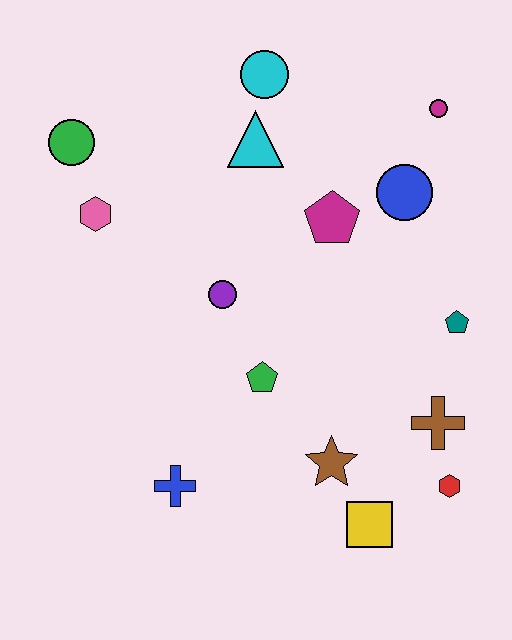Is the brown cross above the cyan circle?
No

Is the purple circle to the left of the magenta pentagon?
Yes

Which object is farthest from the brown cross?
The green circle is farthest from the brown cross.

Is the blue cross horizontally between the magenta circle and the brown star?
No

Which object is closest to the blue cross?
The green pentagon is closest to the blue cross.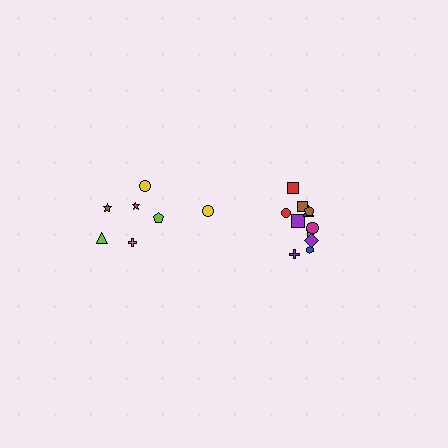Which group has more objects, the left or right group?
The right group.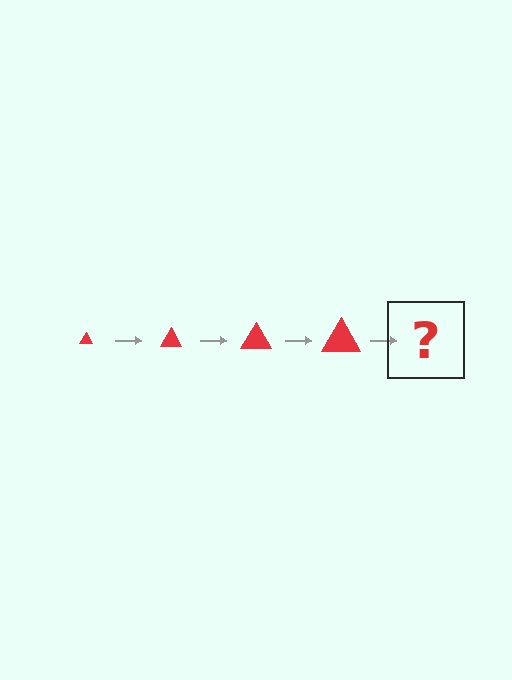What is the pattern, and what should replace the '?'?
The pattern is that the triangle gets progressively larger each step. The '?' should be a red triangle, larger than the previous one.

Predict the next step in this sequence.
The next step is a red triangle, larger than the previous one.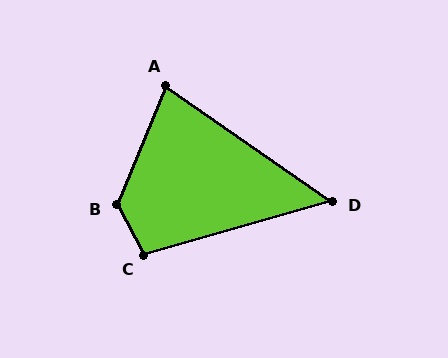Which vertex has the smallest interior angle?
D, at approximately 51 degrees.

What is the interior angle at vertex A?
Approximately 77 degrees (acute).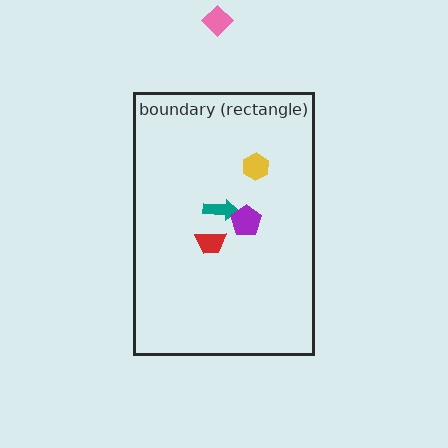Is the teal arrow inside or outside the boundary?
Inside.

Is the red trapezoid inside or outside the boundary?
Inside.